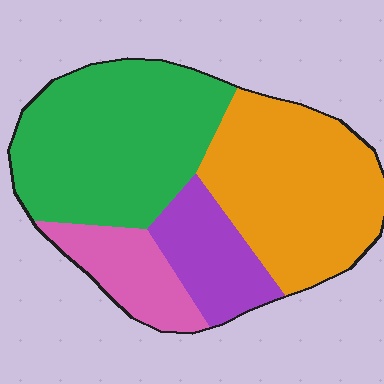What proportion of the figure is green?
Green covers about 40% of the figure.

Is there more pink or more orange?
Orange.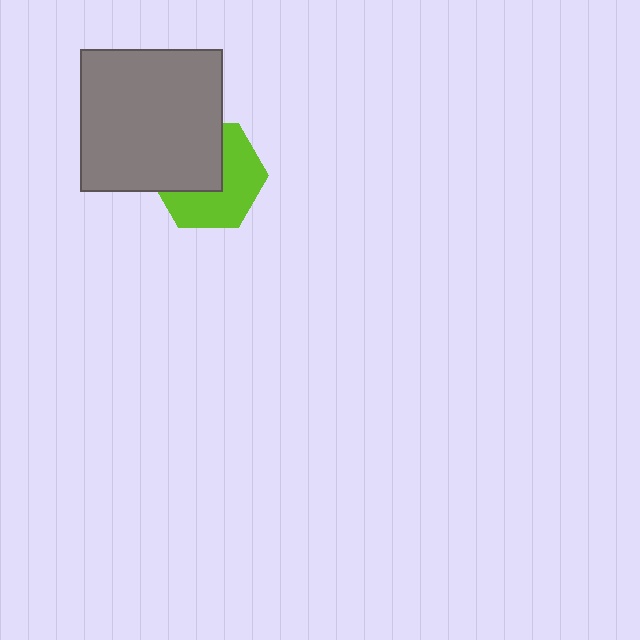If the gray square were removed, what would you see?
You would see the complete lime hexagon.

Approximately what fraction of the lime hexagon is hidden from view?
Roughly 45% of the lime hexagon is hidden behind the gray square.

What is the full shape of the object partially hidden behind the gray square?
The partially hidden object is a lime hexagon.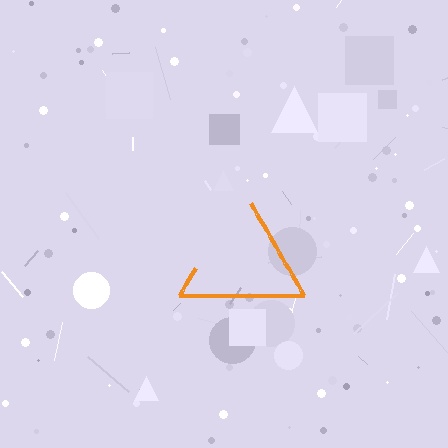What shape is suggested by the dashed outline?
The dashed outline suggests a triangle.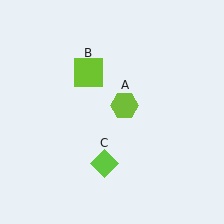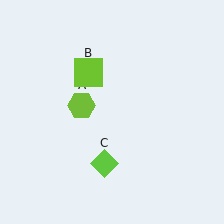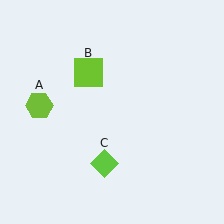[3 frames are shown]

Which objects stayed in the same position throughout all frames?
Lime square (object B) and lime diamond (object C) remained stationary.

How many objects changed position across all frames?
1 object changed position: lime hexagon (object A).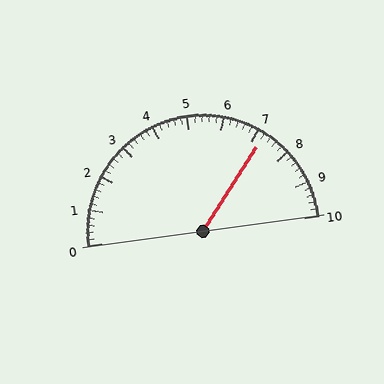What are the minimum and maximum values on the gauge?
The gauge ranges from 0 to 10.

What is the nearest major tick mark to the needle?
The nearest major tick mark is 7.